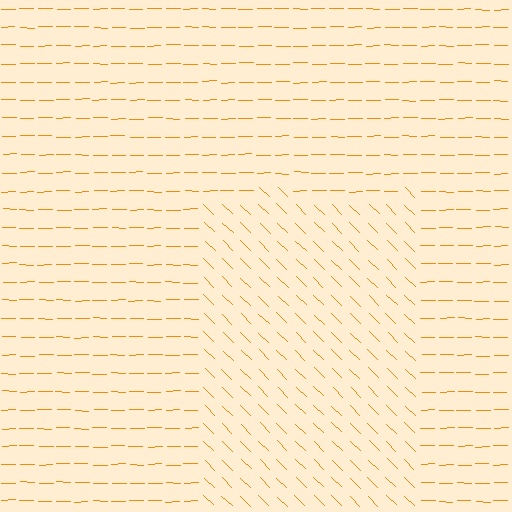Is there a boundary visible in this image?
Yes, there is a texture boundary formed by a change in line orientation.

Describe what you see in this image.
The image is filled with small orange line segments. A rectangle region in the image has lines oriented differently from the surrounding lines, creating a visible texture boundary.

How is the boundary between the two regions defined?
The boundary is defined purely by a change in line orientation (approximately 45 degrees difference). All lines are the same color and thickness.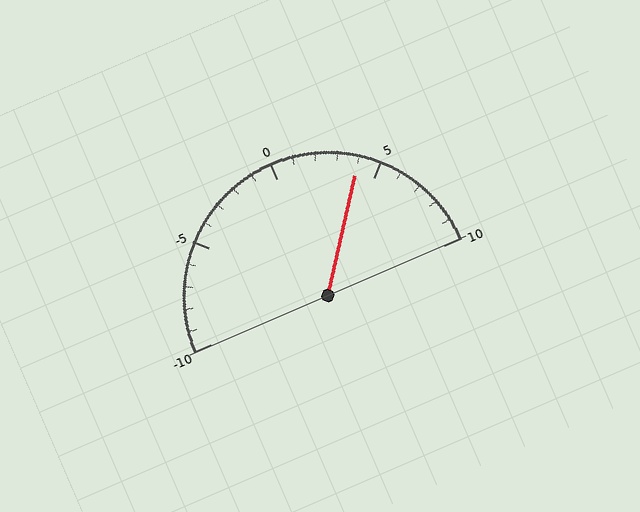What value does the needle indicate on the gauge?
The needle indicates approximately 4.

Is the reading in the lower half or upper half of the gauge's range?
The reading is in the upper half of the range (-10 to 10).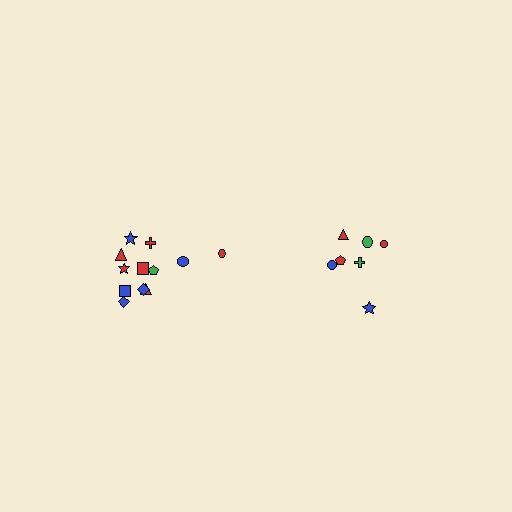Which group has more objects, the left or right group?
The left group.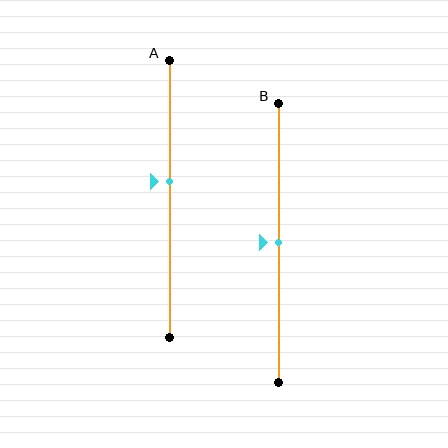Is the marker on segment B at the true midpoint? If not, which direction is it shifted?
Yes, the marker on segment B is at the true midpoint.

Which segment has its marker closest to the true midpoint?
Segment B has its marker closest to the true midpoint.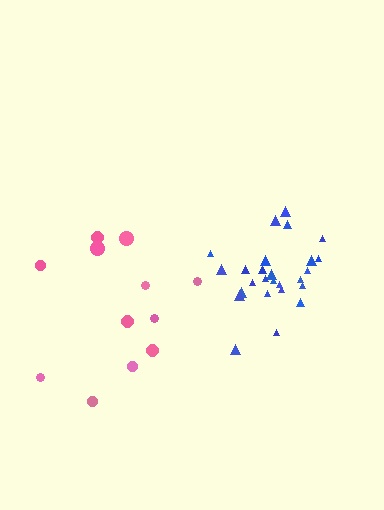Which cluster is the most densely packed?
Blue.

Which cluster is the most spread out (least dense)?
Pink.